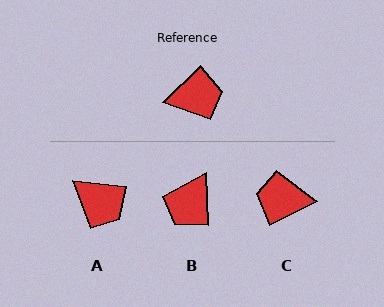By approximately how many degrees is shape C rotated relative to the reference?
Approximately 162 degrees counter-clockwise.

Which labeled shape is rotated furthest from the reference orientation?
C, about 162 degrees away.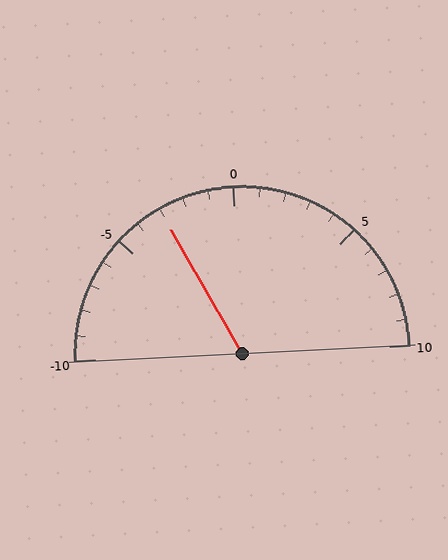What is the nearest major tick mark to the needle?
The nearest major tick mark is -5.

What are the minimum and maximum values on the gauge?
The gauge ranges from -10 to 10.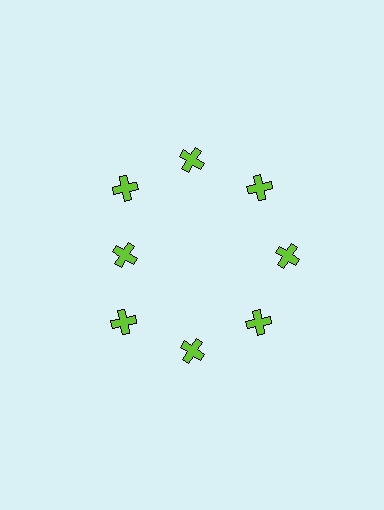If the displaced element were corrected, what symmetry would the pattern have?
It would have 8-fold rotational symmetry — the pattern would map onto itself every 45 degrees.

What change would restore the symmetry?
The symmetry would be restored by moving it outward, back onto the ring so that all 8 crosses sit at equal angles and equal distance from the center.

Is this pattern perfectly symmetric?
No. The 8 lime crosses are arranged in a ring, but one element near the 9 o'clock position is pulled inward toward the center, breaking the 8-fold rotational symmetry.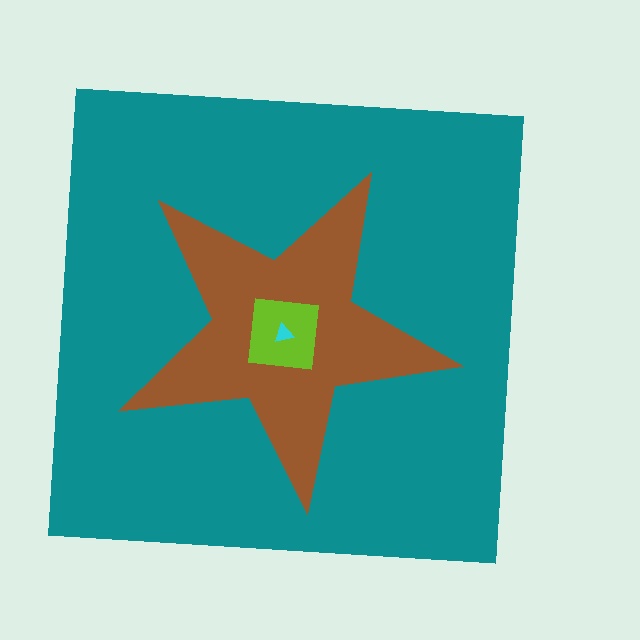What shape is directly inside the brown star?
The lime square.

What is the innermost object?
The cyan triangle.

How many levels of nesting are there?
4.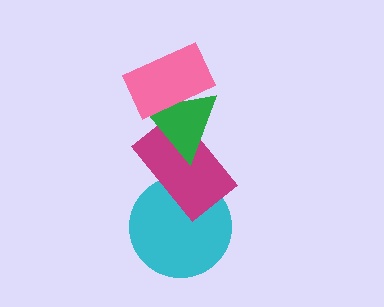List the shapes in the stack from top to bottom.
From top to bottom: the pink rectangle, the green triangle, the magenta rectangle, the cyan circle.